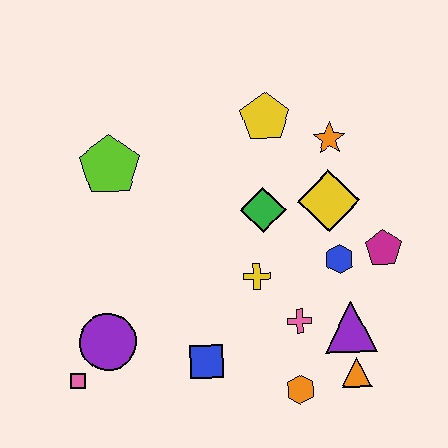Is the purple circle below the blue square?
No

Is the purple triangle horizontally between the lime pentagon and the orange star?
No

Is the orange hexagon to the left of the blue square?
No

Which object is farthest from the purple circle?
The orange star is farthest from the purple circle.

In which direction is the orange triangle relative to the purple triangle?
The orange triangle is below the purple triangle.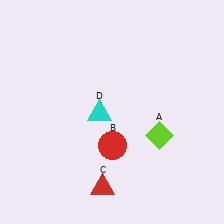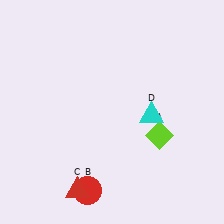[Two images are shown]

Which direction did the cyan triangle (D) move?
The cyan triangle (D) moved right.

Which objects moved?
The objects that moved are: the red circle (B), the red triangle (C), the cyan triangle (D).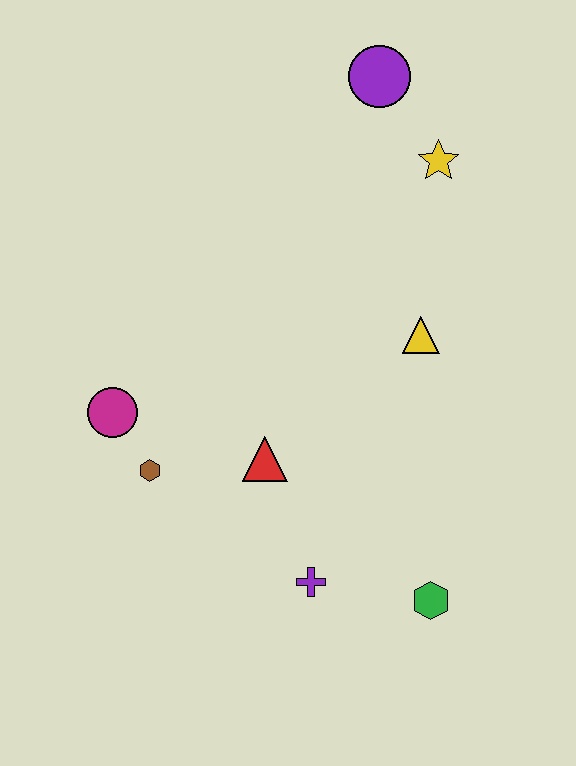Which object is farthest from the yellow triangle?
The magenta circle is farthest from the yellow triangle.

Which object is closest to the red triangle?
The brown hexagon is closest to the red triangle.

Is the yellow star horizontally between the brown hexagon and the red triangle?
No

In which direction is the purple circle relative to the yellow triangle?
The purple circle is above the yellow triangle.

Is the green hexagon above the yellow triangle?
No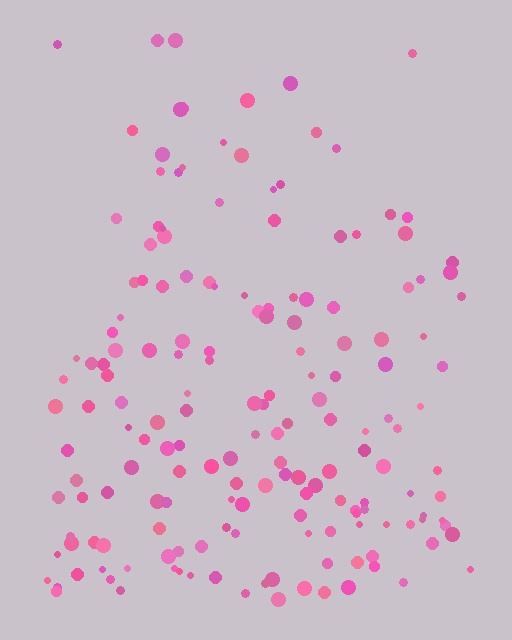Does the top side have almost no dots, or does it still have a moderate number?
Still a moderate number, just noticeably fewer than the bottom.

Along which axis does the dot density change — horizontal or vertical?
Vertical.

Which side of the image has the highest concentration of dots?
The bottom.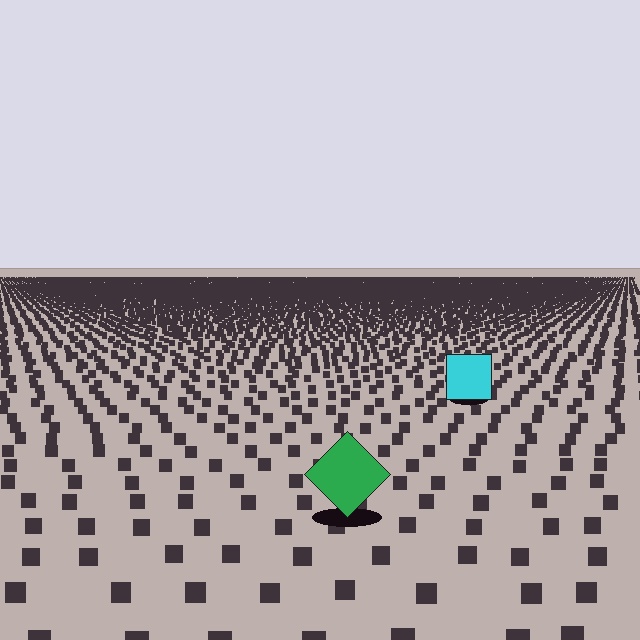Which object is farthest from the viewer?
The cyan square is farthest from the viewer. It appears smaller and the ground texture around it is denser.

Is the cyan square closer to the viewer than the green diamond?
No. The green diamond is closer — you can tell from the texture gradient: the ground texture is coarser near it.